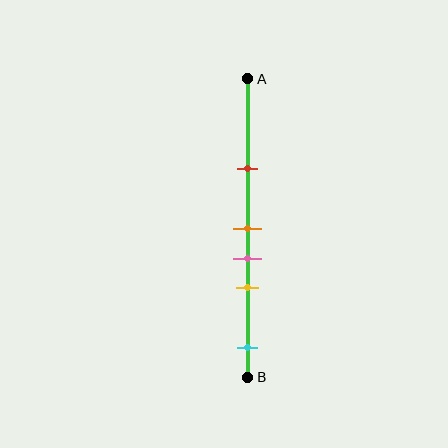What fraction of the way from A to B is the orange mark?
The orange mark is approximately 50% (0.5) of the way from A to B.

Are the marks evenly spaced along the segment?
No, the marks are not evenly spaced.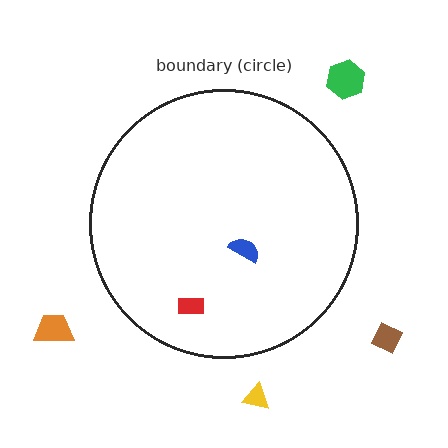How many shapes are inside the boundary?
2 inside, 4 outside.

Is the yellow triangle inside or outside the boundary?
Outside.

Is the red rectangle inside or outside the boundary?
Inside.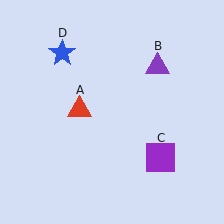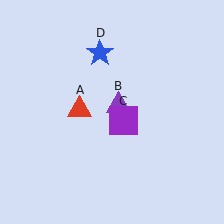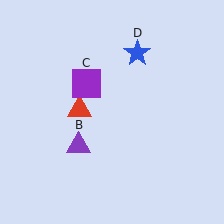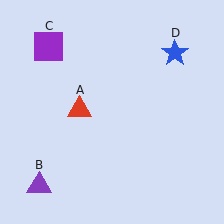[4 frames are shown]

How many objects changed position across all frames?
3 objects changed position: purple triangle (object B), purple square (object C), blue star (object D).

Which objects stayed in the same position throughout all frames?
Red triangle (object A) remained stationary.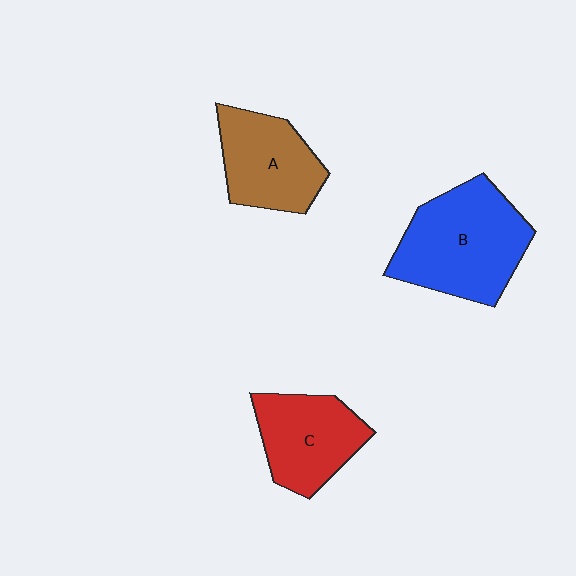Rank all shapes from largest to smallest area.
From largest to smallest: B (blue), A (brown), C (red).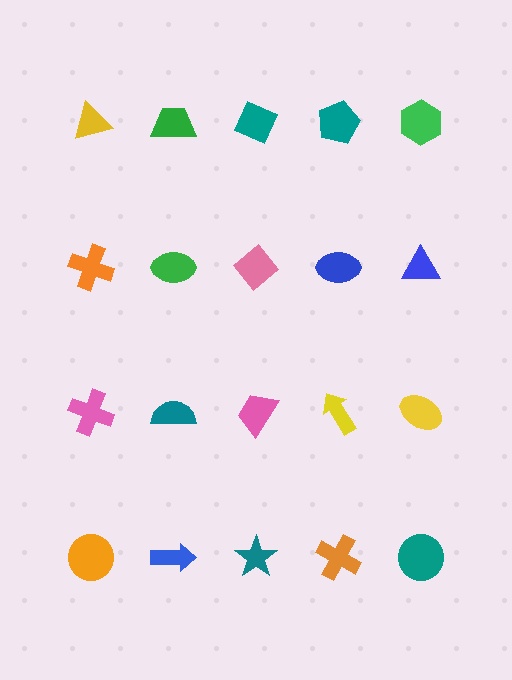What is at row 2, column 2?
A green ellipse.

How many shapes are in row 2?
5 shapes.